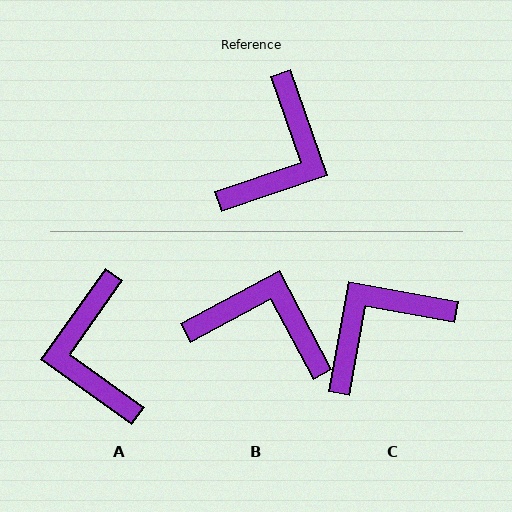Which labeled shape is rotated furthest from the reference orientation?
C, about 151 degrees away.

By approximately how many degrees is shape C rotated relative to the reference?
Approximately 151 degrees counter-clockwise.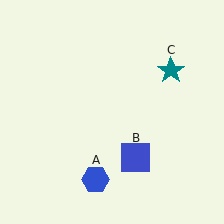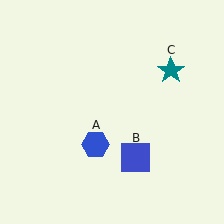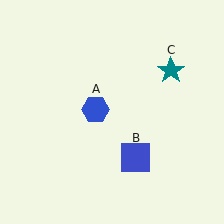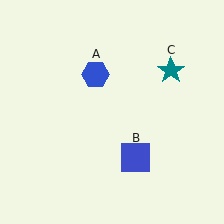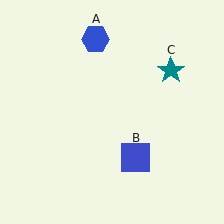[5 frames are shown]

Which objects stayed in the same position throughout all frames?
Blue square (object B) and teal star (object C) remained stationary.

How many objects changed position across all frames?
1 object changed position: blue hexagon (object A).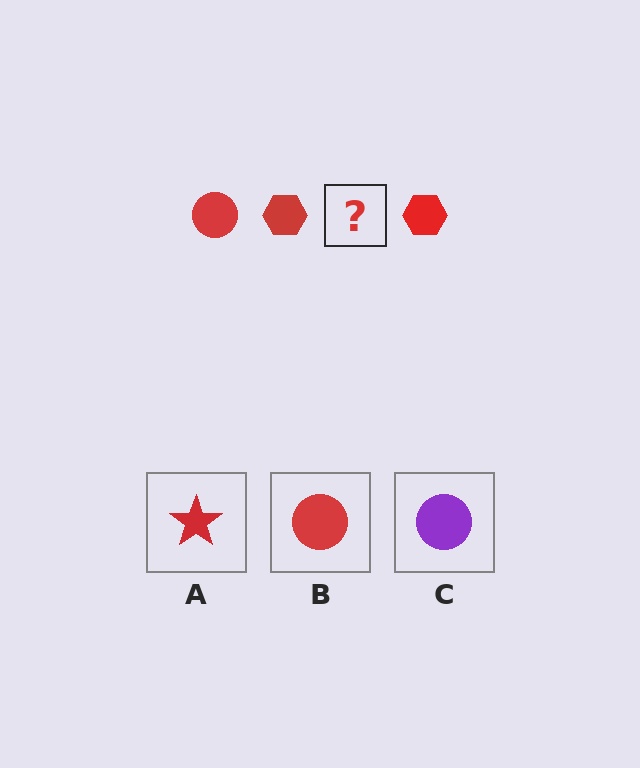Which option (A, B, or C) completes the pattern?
B.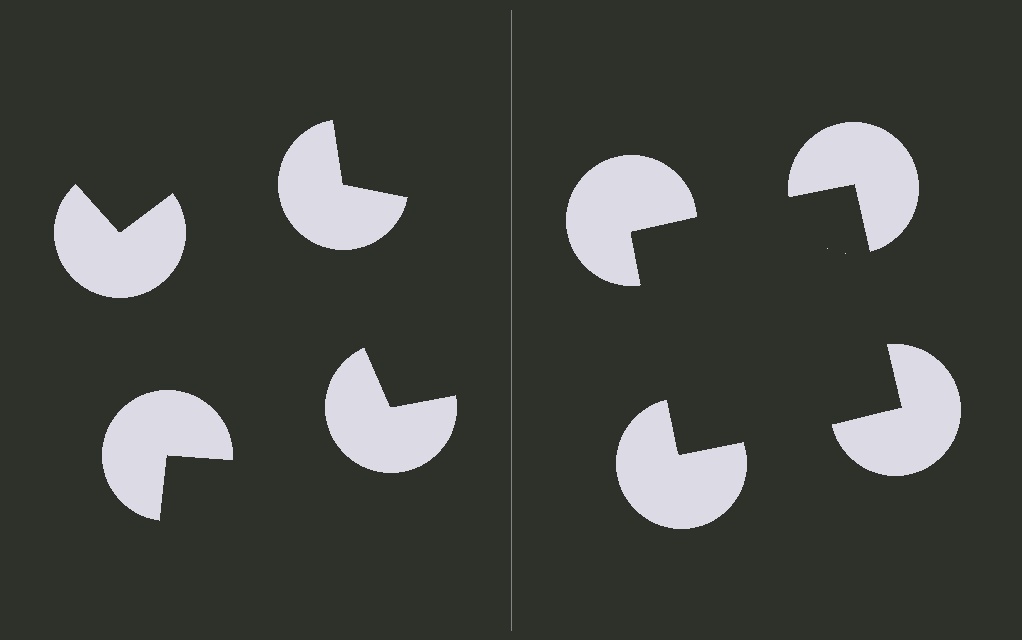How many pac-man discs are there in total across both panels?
8 — 4 on each side.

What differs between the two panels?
The pac-man discs are positioned identically on both sides; only the wedge orientations differ. On the right they align to a square; on the left they are misaligned.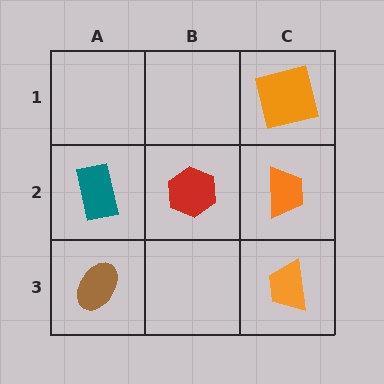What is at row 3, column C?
An orange trapezoid.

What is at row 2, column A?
A teal rectangle.